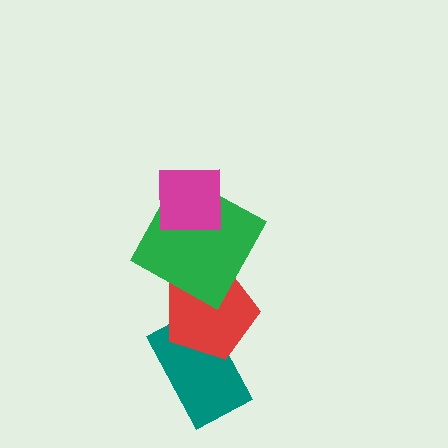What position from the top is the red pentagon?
The red pentagon is 3rd from the top.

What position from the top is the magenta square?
The magenta square is 1st from the top.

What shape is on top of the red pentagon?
The green square is on top of the red pentagon.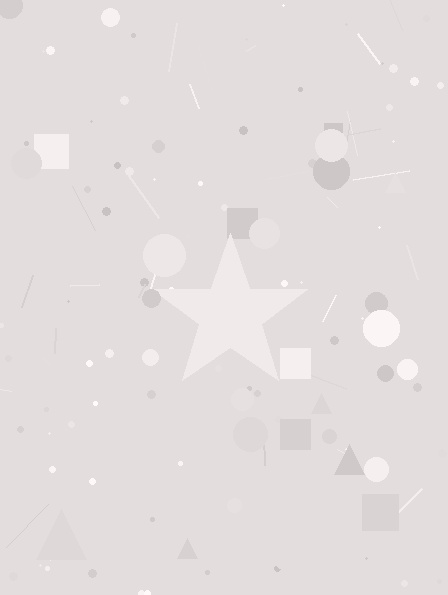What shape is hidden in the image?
A star is hidden in the image.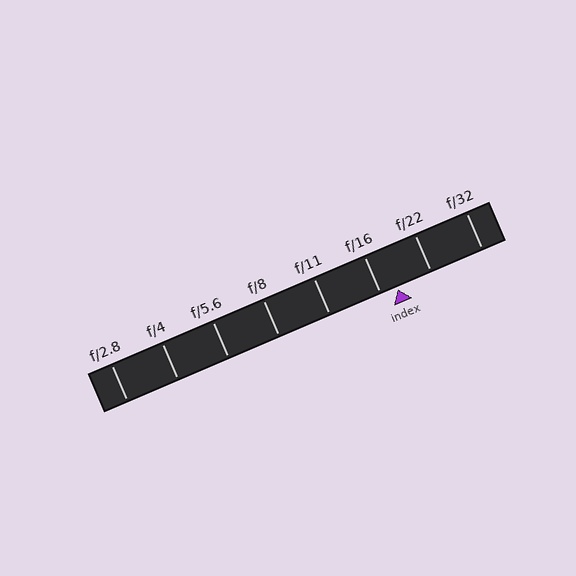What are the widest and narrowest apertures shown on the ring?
The widest aperture shown is f/2.8 and the narrowest is f/32.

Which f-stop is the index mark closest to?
The index mark is closest to f/16.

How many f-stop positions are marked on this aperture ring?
There are 8 f-stop positions marked.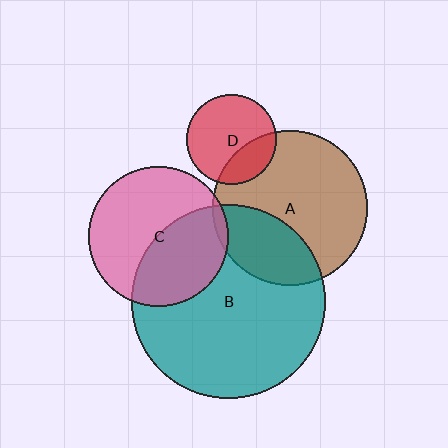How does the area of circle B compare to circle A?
Approximately 1.6 times.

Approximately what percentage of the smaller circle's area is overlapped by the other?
Approximately 30%.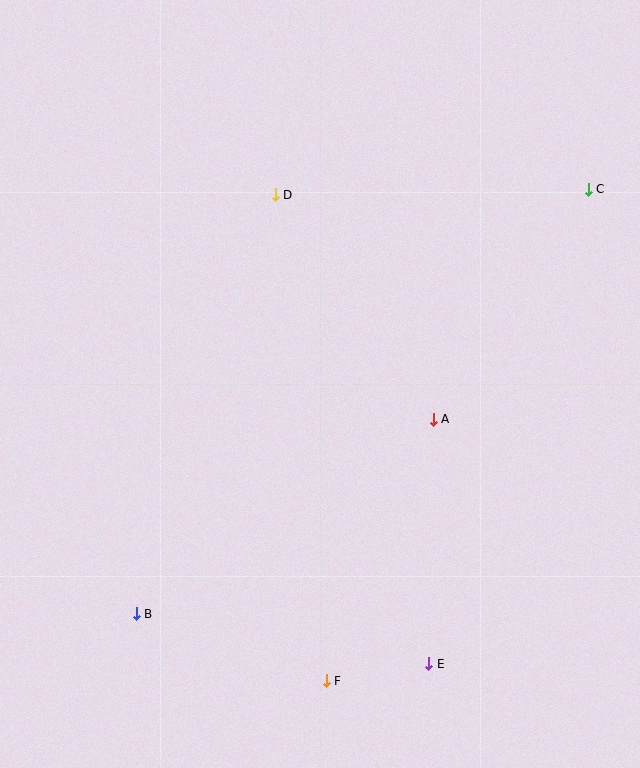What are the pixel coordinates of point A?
Point A is at (433, 419).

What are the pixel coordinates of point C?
Point C is at (588, 189).